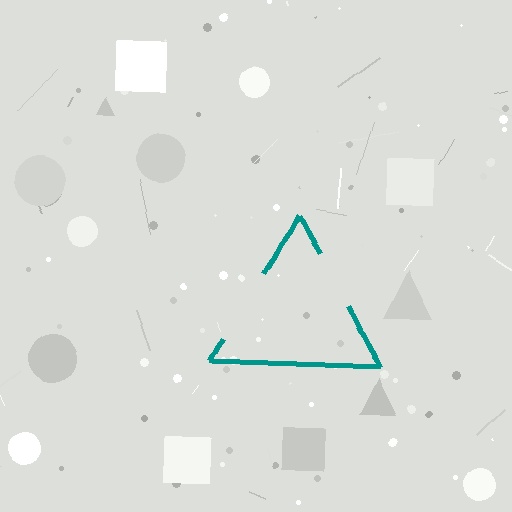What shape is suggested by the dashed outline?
The dashed outline suggests a triangle.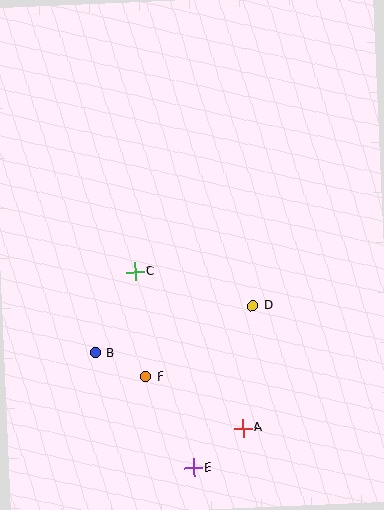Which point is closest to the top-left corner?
Point C is closest to the top-left corner.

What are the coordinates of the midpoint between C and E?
The midpoint between C and E is at (164, 370).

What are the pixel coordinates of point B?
Point B is at (96, 353).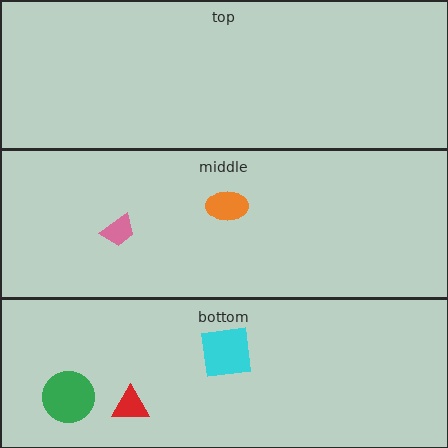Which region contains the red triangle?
The bottom region.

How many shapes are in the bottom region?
3.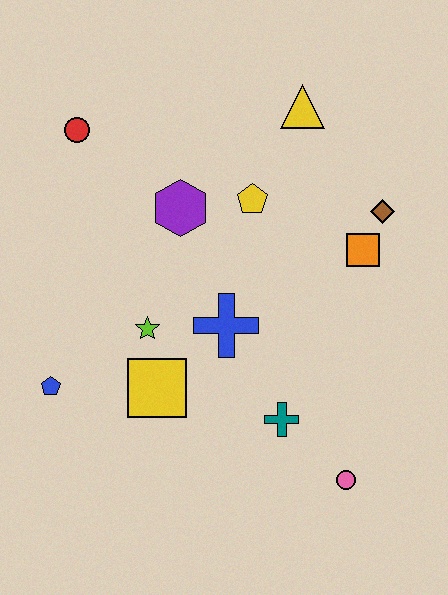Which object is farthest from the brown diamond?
The blue pentagon is farthest from the brown diamond.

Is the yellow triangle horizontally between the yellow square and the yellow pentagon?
No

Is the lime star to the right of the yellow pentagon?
No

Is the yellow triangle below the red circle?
No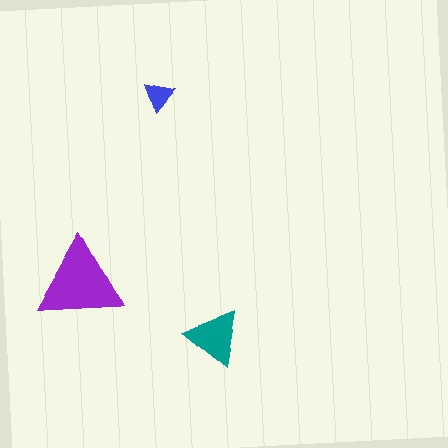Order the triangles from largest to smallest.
the purple one, the teal one, the blue one.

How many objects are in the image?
There are 3 objects in the image.